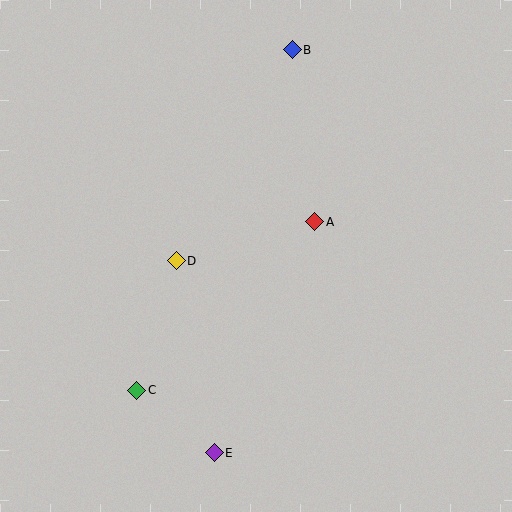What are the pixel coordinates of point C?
Point C is at (137, 390).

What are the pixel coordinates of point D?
Point D is at (176, 261).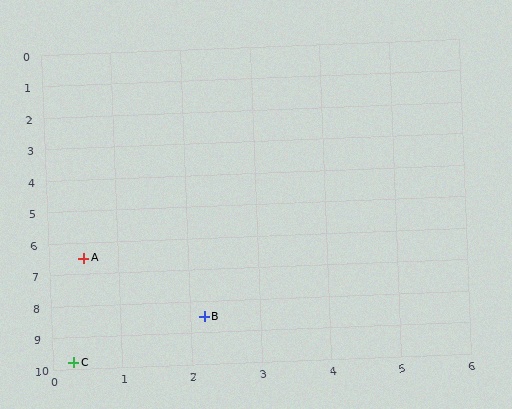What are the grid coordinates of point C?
Point C is at approximately (0.3, 9.8).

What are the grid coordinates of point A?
Point A is at approximately (0.5, 6.5).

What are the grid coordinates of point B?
Point B is at approximately (2.2, 8.5).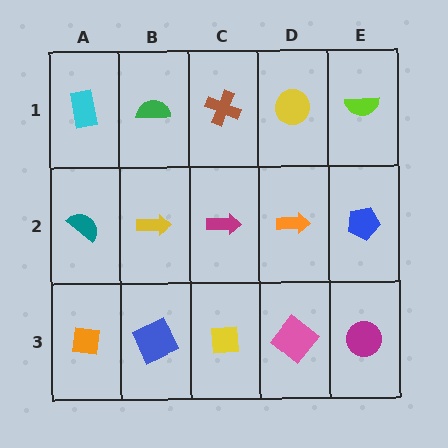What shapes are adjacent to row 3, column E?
A blue pentagon (row 2, column E), a pink diamond (row 3, column D).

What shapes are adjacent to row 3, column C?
A magenta arrow (row 2, column C), a blue square (row 3, column B), a pink diamond (row 3, column D).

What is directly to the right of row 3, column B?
A yellow square.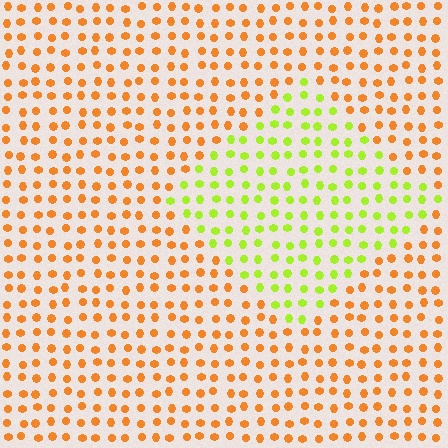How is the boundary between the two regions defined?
The boundary is defined purely by a slight shift in hue (about 56 degrees). Spacing, size, and orientation are identical on both sides.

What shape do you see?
I see a diamond.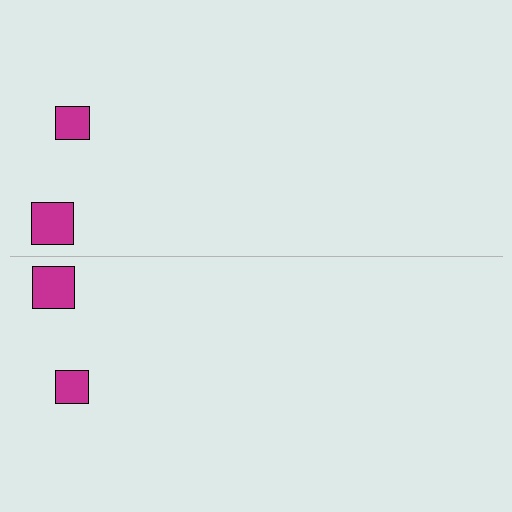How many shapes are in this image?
There are 4 shapes in this image.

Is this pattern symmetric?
Yes, this pattern has bilateral (reflection) symmetry.